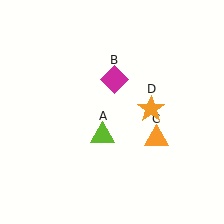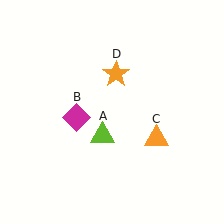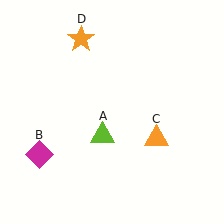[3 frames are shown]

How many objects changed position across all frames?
2 objects changed position: magenta diamond (object B), orange star (object D).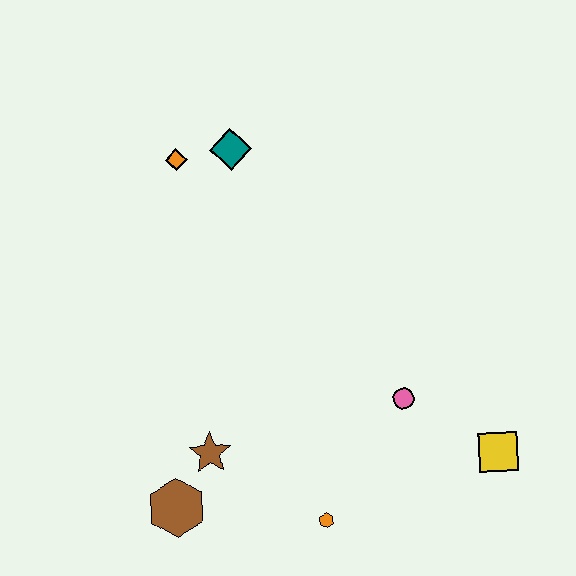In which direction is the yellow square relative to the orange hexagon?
The yellow square is to the right of the orange hexagon.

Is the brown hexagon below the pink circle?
Yes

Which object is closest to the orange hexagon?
The brown star is closest to the orange hexagon.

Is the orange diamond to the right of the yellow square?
No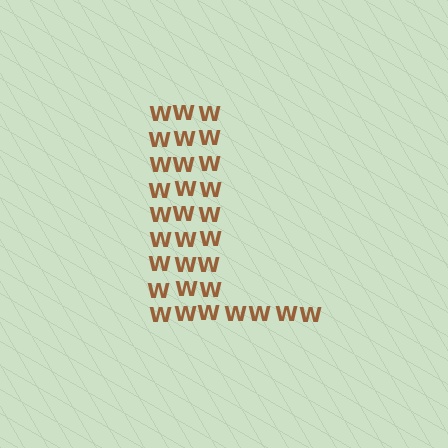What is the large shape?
The large shape is the letter L.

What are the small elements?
The small elements are letter W's.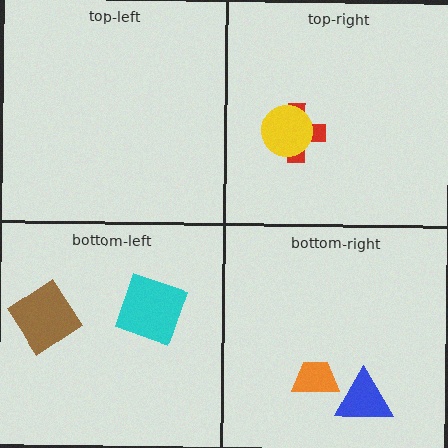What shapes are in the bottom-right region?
The blue triangle, the orange trapezoid.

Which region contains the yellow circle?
The top-right region.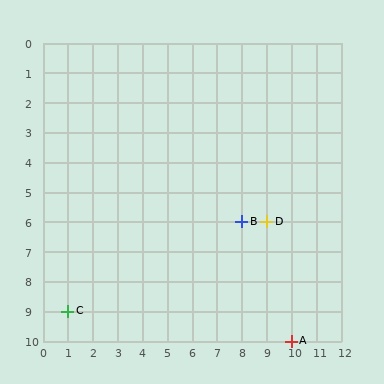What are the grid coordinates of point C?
Point C is at grid coordinates (1, 9).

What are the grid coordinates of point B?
Point B is at grid coordinates (8, 6).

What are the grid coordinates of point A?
Point A is at grid coordinates (10, 10).